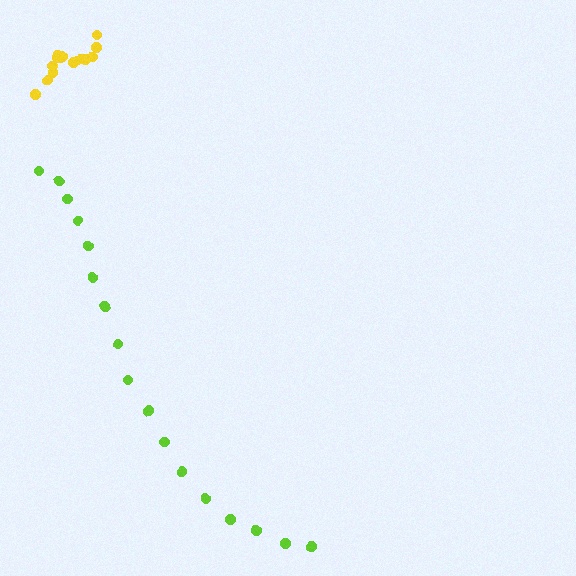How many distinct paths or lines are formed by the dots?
There are 2 distinct paths.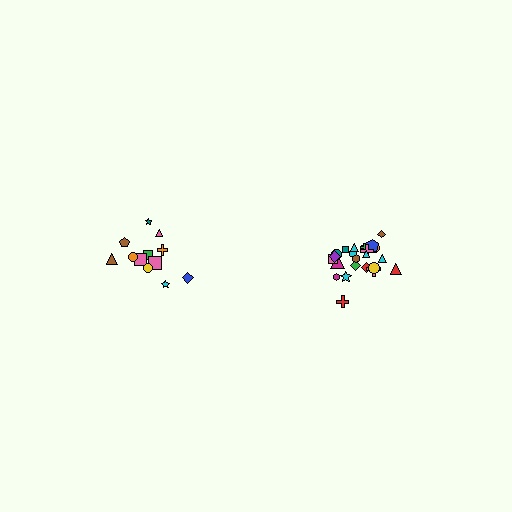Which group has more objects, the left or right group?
The right group.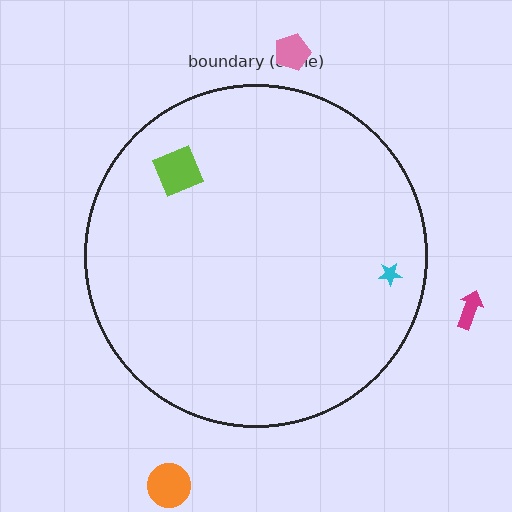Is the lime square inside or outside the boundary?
Inside.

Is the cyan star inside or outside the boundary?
Inside.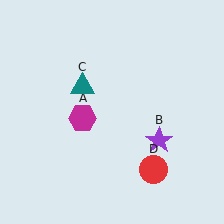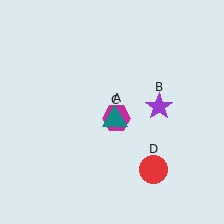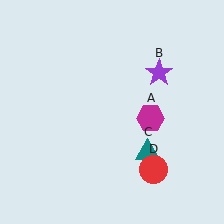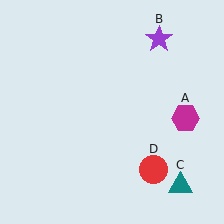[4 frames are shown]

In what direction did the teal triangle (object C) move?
The teal triangle (object C) moved down and to the right.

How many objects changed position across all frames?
3 objects changed position: magenta hexagon (object A), purple star (object B), teal triangle (object C).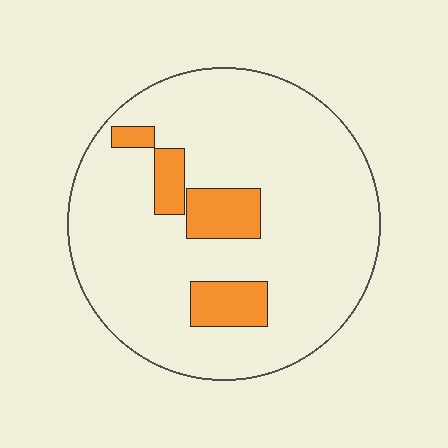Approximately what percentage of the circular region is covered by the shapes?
Approximately 15%.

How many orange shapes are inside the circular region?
4.